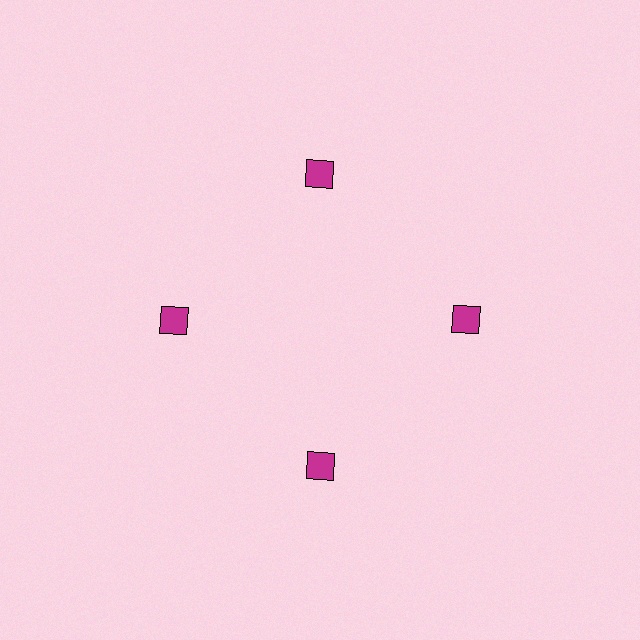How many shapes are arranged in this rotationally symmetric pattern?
There are 4 shapes, arranged in 4 groups of 1.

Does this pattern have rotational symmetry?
Yes, this pattern has 4-fold rotational symmetry. It looks the same after rotating 90 degrees around the center.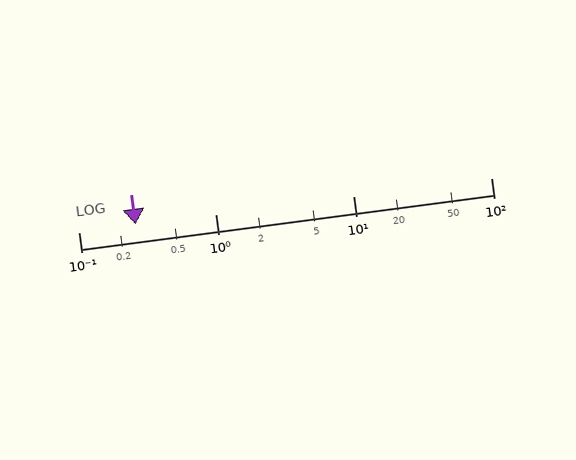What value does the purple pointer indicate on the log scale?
The pointer indicates approximately 0.26.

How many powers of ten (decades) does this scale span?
The scale spans 3 decades, from 0.1 to 100.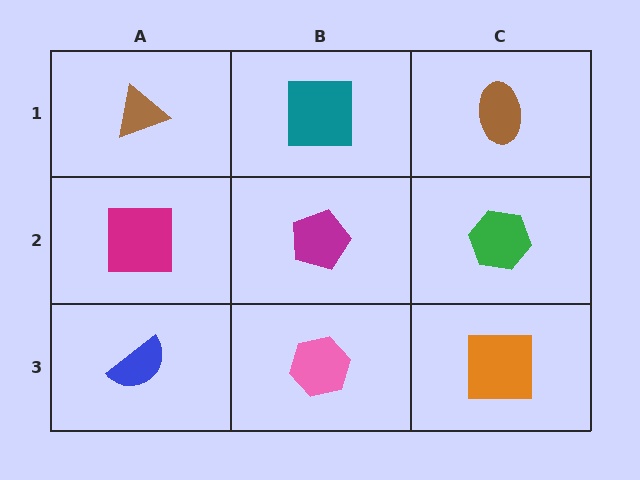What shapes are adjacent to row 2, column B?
A teal square (row 1, column B), a pink hexagon (row 3, column B), a magenta square (row 2, column A), a green hexagon (row 2, column C).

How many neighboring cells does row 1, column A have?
2.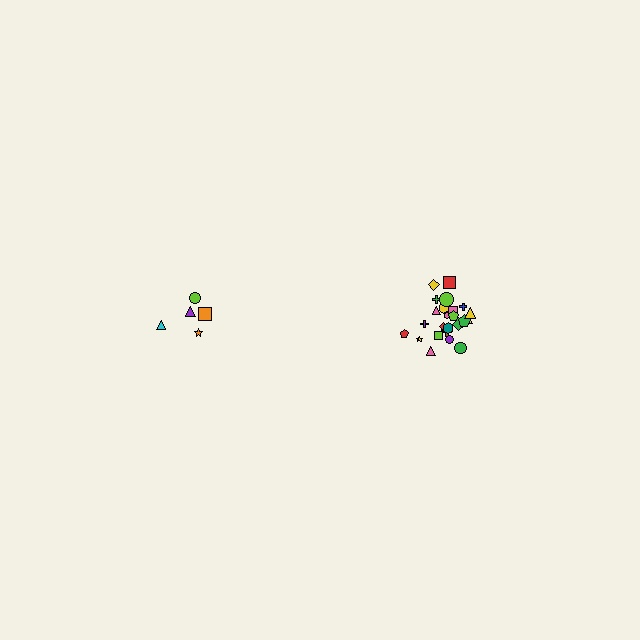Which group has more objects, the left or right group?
The right group.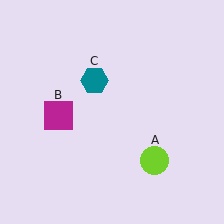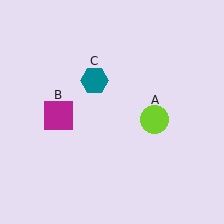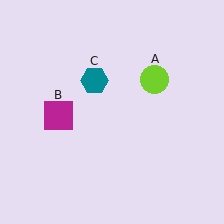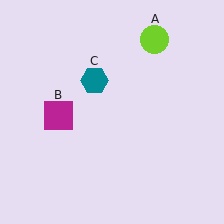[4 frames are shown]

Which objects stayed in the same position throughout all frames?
Magenta square (object B) and teal hexagon (object C) remained stationary.